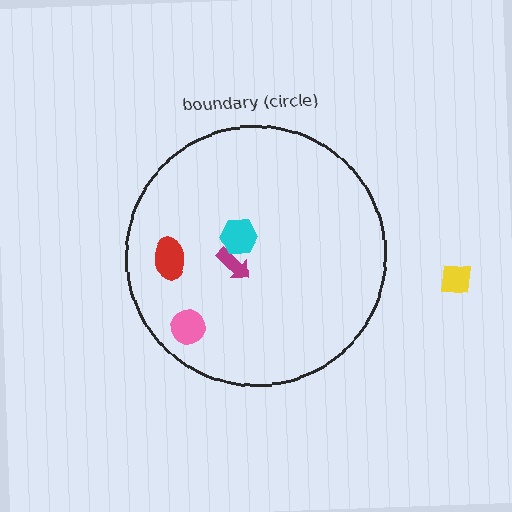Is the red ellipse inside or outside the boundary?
Inside.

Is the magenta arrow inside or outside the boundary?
Inside.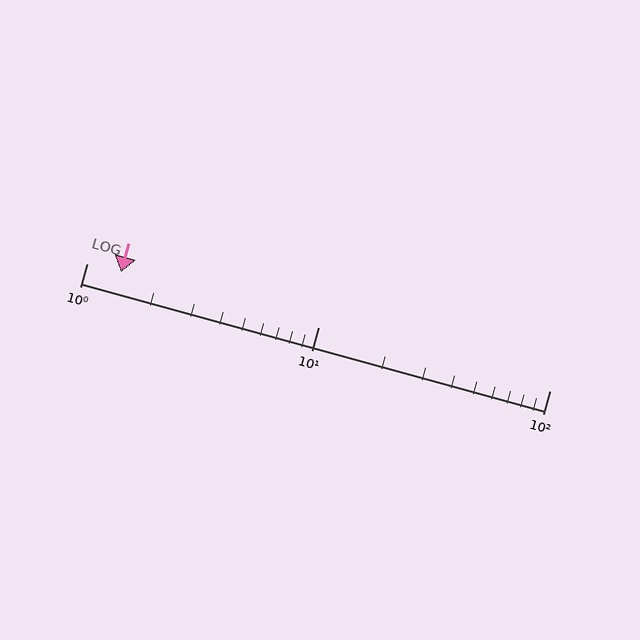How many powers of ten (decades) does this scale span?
The scale spans 2 decades, from 1 to 100.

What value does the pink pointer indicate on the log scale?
The pointer indicates approximately 1.4.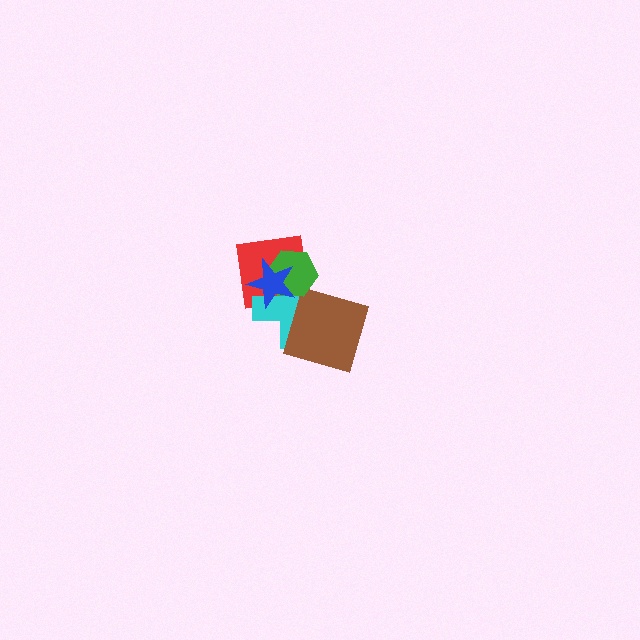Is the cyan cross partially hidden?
Yes, it is partially covered by another shape.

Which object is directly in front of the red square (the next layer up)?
The cyan cross is directly in front of the red square.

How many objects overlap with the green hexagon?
3 objects overlap with the green hexagon.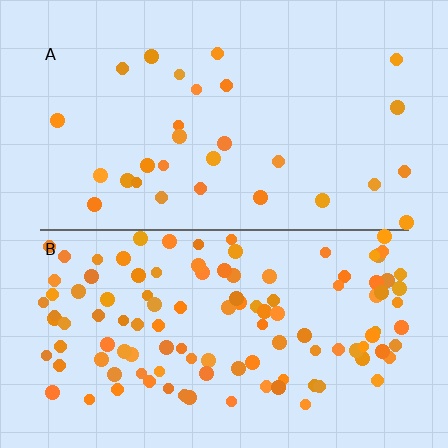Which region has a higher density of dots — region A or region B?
B (the bottom).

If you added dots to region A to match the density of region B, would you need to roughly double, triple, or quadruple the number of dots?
Approximately quadruple.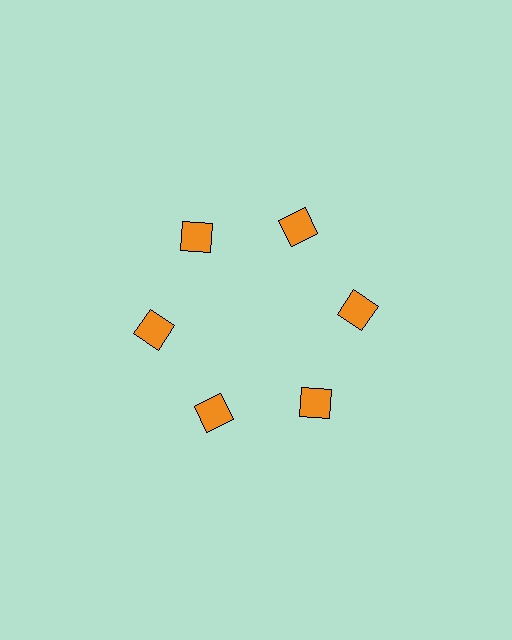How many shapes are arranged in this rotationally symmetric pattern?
There are 6 shapes, arranged in 6 groups of 1.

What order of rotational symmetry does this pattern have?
This pattern has 6-fold rotational symmetry.